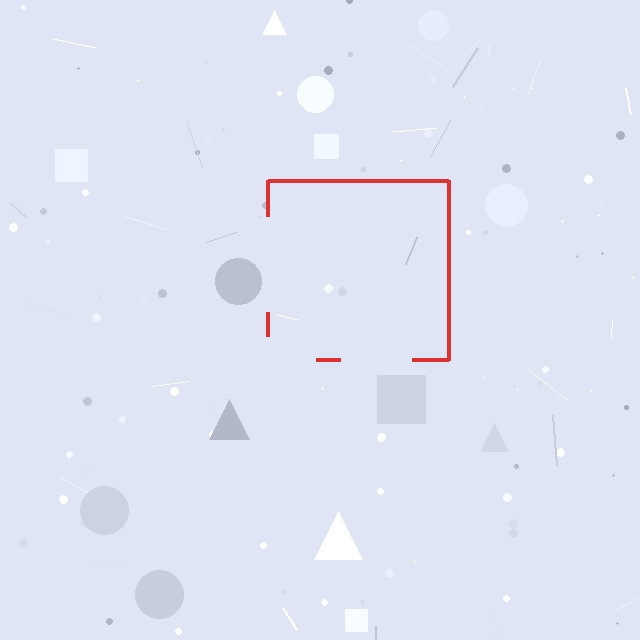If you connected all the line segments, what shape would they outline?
They would outline a square.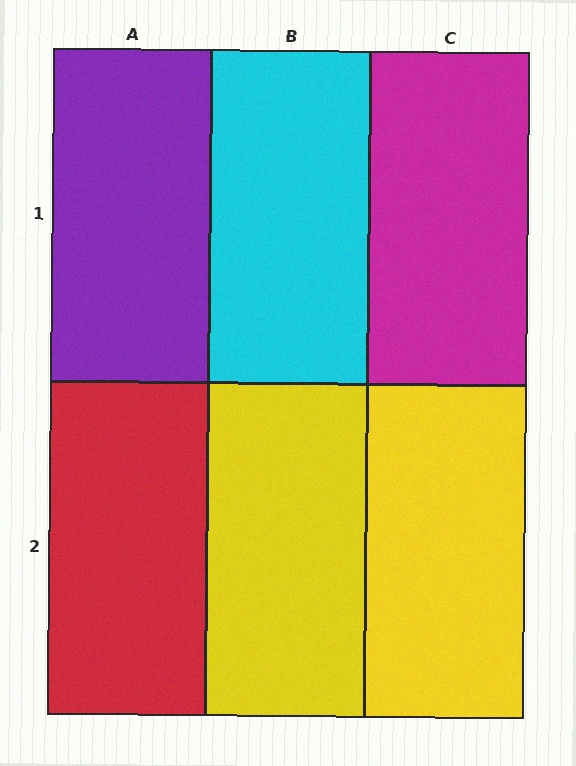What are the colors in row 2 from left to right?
Red, yellow, yellow.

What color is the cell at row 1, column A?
Purple.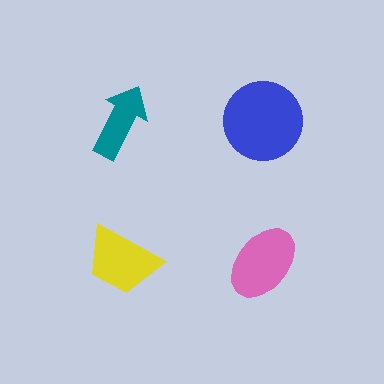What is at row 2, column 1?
A yellow trapezoid.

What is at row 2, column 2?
A pink ellipse.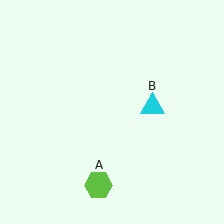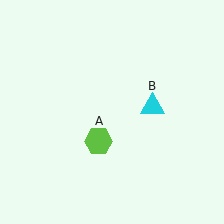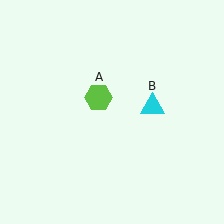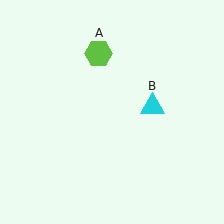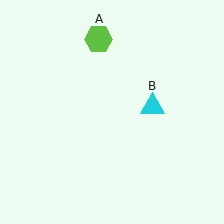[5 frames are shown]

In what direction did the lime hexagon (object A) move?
The lime hexagon (object A) moved up.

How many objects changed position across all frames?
1 object changed position: lime hexagon (object A).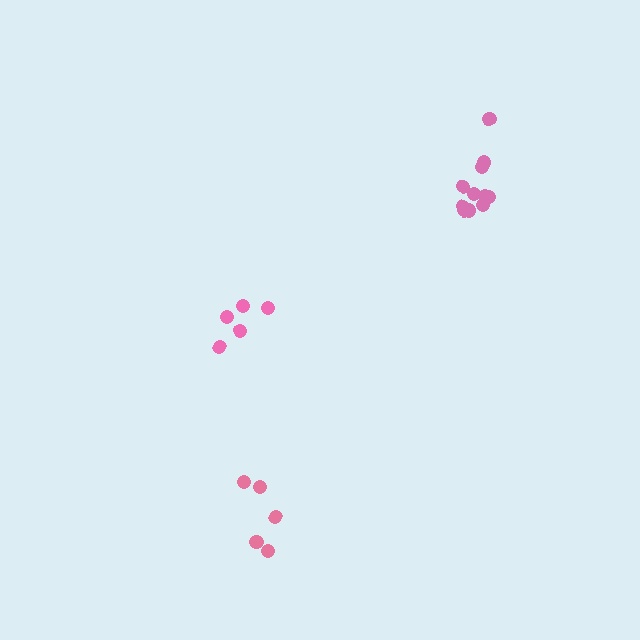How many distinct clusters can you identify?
There are 3 distinct clusters.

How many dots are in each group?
Group 1: 5 dots, Group 2: 5 dots, Group 3: 11 dots (21 total).